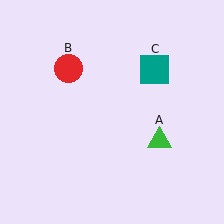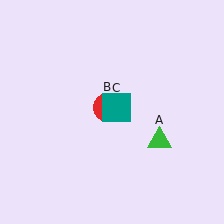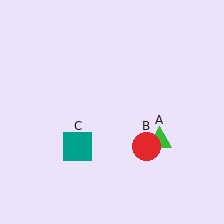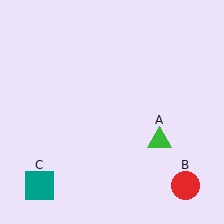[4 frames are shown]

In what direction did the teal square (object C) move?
The teal square (object C) moved down and to the left.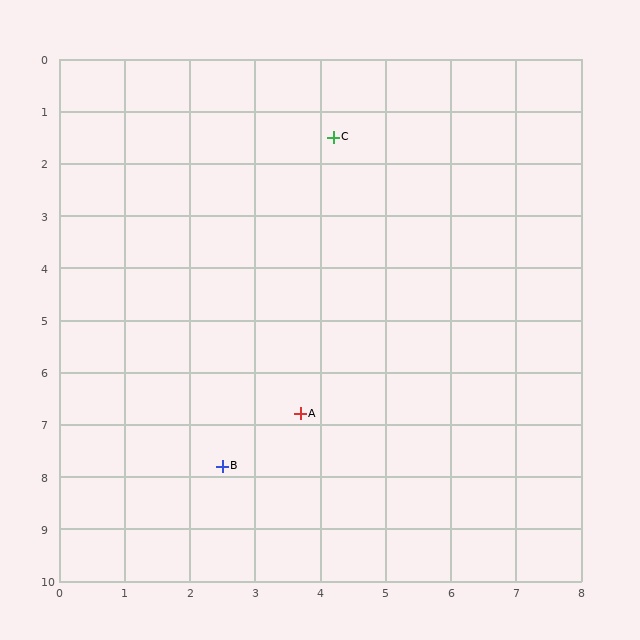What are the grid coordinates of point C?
Point C is at approximately (4.2, 1.5).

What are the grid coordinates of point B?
Point B is at approximately (2.5, 7.8).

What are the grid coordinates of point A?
Point A is at approximately (3.7, 6.8).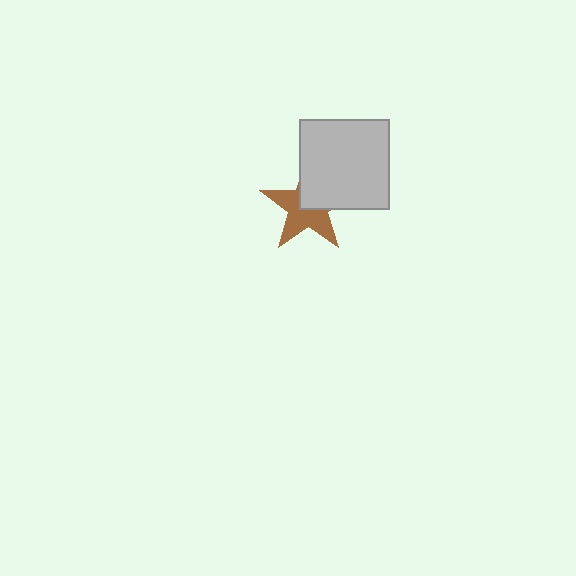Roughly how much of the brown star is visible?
About half of it is visible (roughly 58%).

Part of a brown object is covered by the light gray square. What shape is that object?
It is a star.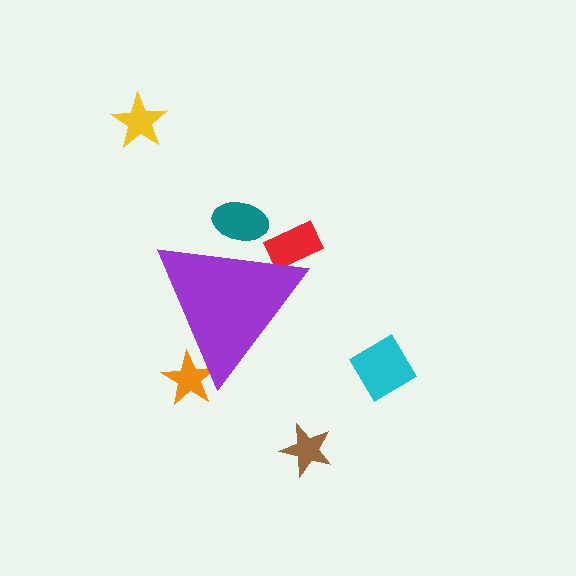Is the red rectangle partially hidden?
Yes, the red rectangle is partially hidden behind the purple triangle.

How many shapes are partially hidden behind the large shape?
3 shapes are partially hidden.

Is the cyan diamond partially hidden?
No, the cyan diamond is fully visible.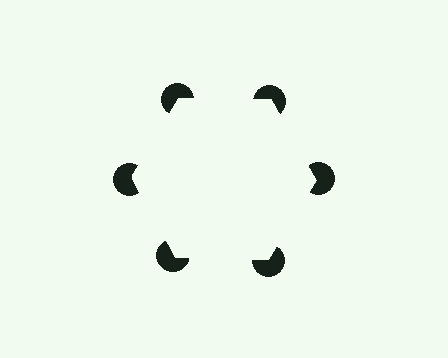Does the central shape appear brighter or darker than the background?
It typically appears slightly brighter than the background, even though no actual brightness change is drawn.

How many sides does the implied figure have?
6 sides.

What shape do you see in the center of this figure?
An illusory hexagon — its edges are inferred from the aligned wedge cuts in the pac-man discs, not physically drawn.